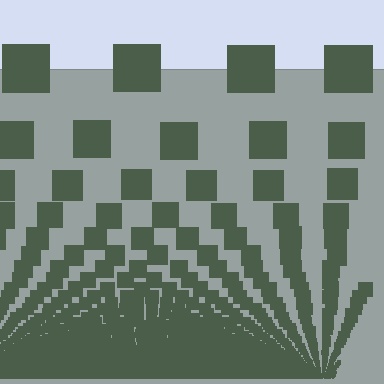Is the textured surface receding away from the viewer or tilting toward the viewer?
The surface appears to tilt toward the viewer. Texture elements get larger and sparser toward the top.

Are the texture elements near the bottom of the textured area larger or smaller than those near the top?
Smaller. The gradient is inverted — elements near the bottom are smaller and denser.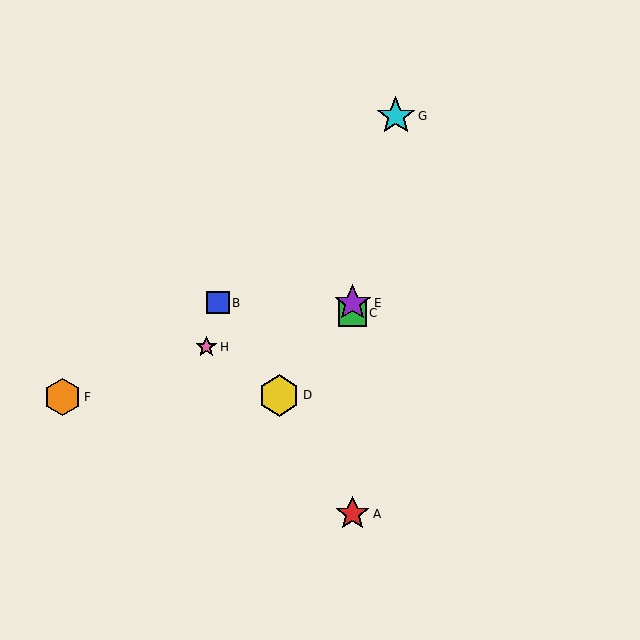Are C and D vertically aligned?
No, C is at x≈353 and D is at x≈279.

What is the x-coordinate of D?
Object D is at x≈279.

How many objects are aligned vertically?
3 objects (A, C, E) are aligned vertically.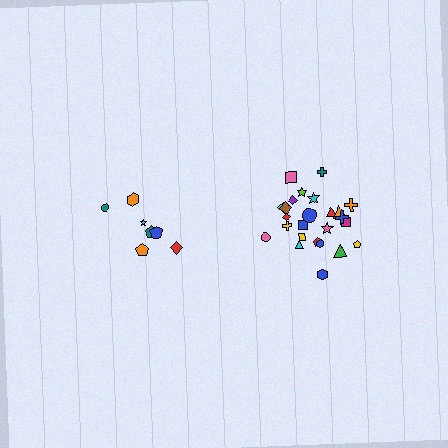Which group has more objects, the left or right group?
The right group.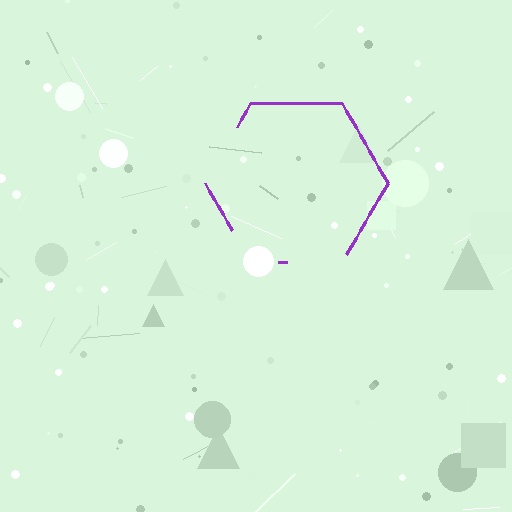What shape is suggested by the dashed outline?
The dashed outline suggests a hexagon.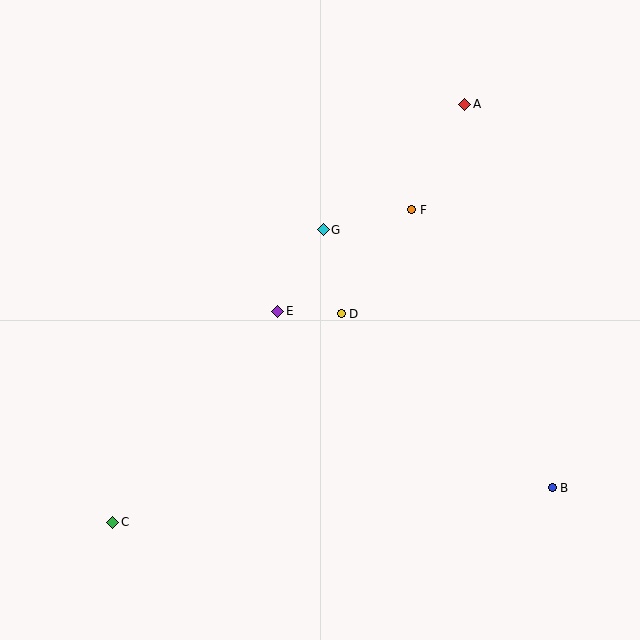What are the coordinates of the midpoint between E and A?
The midpoint between E and A is at (371, 208).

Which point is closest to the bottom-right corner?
Point B is closest to the bottom-right corner.